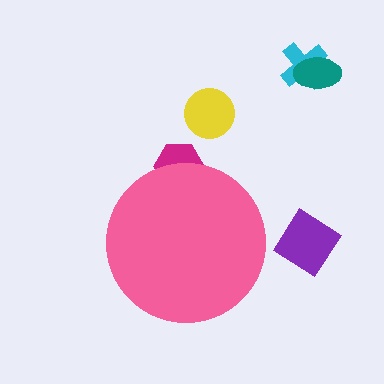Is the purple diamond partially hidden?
No, the purple diamond is fully visible.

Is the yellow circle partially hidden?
No, the yellow circle is fully visible.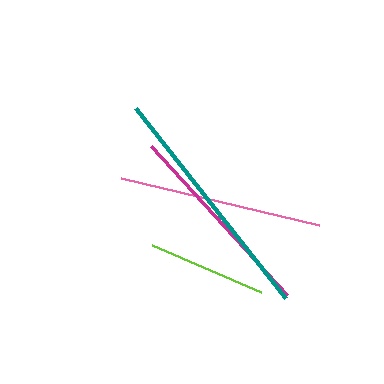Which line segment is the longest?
The teal line is the longest at approximately 242 pixels.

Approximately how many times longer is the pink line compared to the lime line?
The pink line is approximately 1.7 times the length of the lime line.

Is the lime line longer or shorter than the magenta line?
The magenta line is longer than the lime line.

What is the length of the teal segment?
The teal segment is approximately 242 pixels long.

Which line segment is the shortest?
The lime line is the shortest at approximately 119 pixels.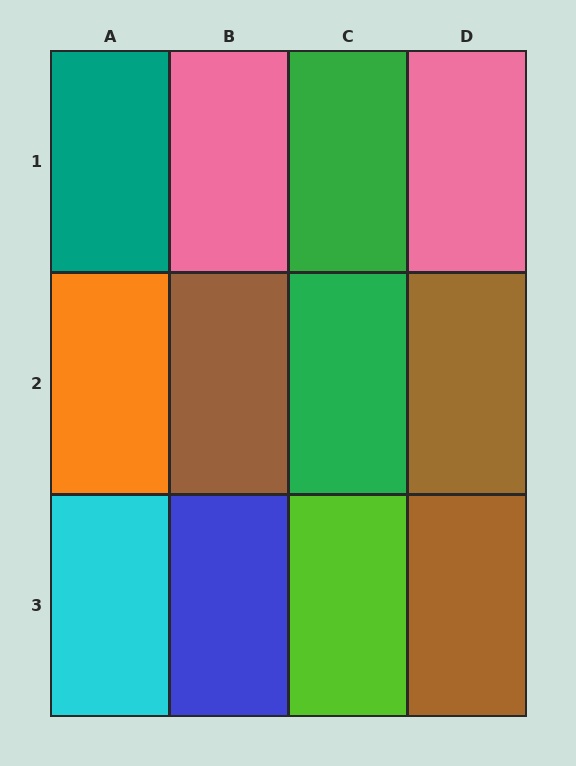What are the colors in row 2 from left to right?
Orange, brown, green, brown.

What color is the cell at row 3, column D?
Brown.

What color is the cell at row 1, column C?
Green.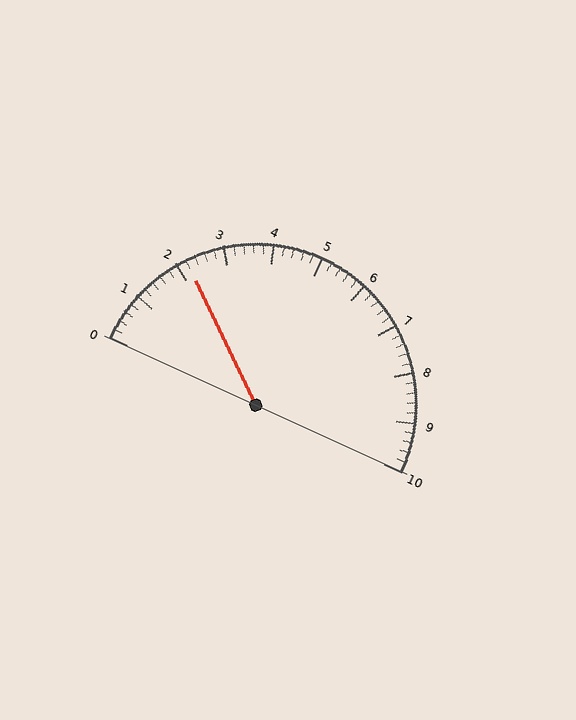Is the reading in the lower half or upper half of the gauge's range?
The reading is in the lower half of the range (0 to 10).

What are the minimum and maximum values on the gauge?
The gauge ranges from 0 to 10.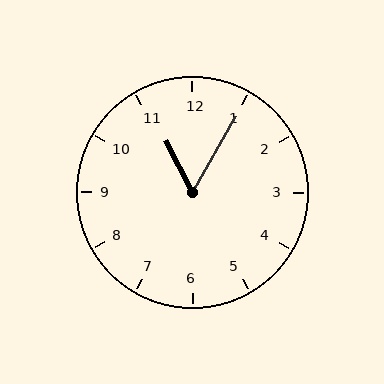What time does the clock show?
11:05.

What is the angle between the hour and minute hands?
Approximately 58 degrees.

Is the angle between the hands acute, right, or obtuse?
It is acute.